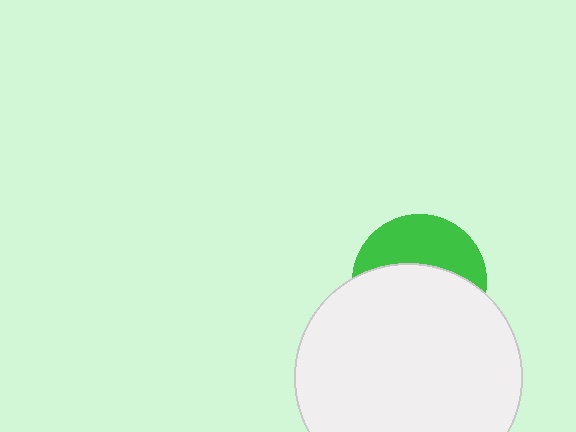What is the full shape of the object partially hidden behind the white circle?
The partially hidden object is a green circle.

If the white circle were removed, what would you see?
You would see the complete green circle.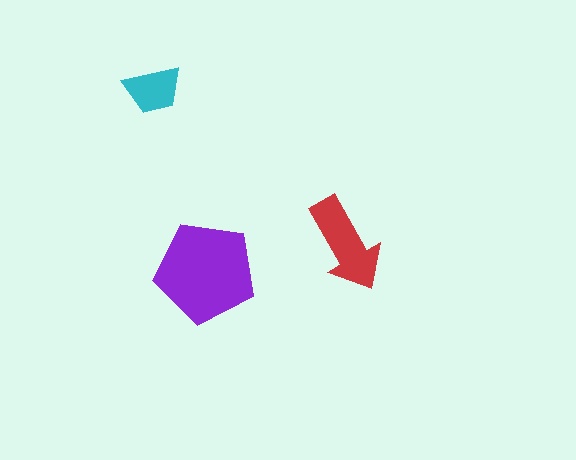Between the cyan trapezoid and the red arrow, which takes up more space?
The red arrow.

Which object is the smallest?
The cyan trapezoid.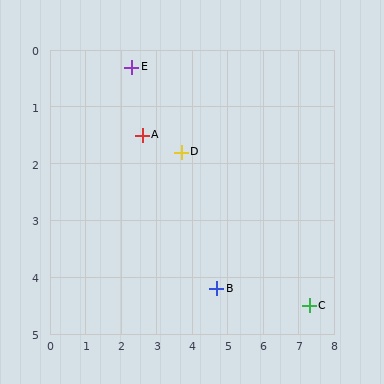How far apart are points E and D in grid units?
Points E and D are about 2.1 grid units apart.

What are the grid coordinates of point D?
Point D is at approximately (3.7, 1.8).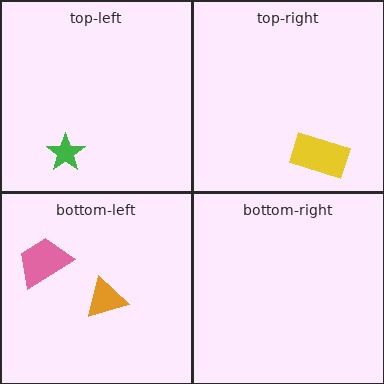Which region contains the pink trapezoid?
The bottom-left region.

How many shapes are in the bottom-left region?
2.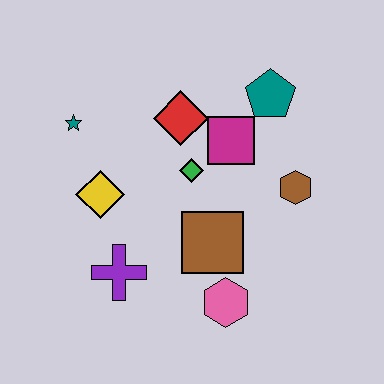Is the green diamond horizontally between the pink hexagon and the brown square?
No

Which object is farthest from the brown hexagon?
The teal star is farthest from the brown hexagon.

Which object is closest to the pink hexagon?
The brown square is closest to the pink hexagon.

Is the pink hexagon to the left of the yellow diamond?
No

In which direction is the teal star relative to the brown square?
The teal star is to the left of the brown square.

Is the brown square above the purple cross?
Yes